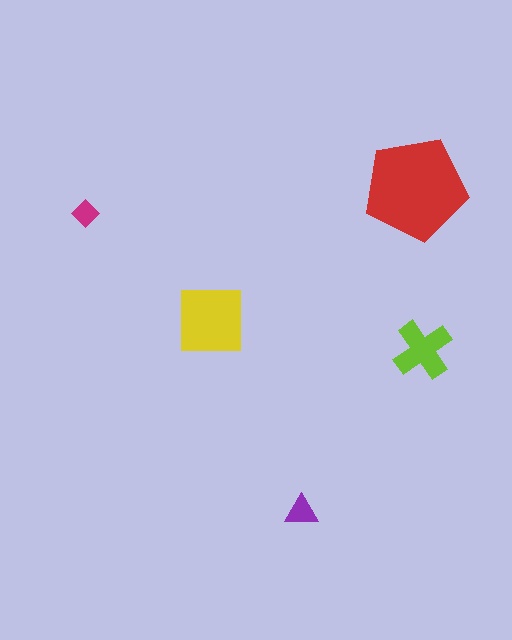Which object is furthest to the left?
The magenta diamond is leftmost.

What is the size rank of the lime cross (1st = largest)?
3rd.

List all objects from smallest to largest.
The magenta diamond, the purple triangle, the lime cross, the yellow square, the red pentagon.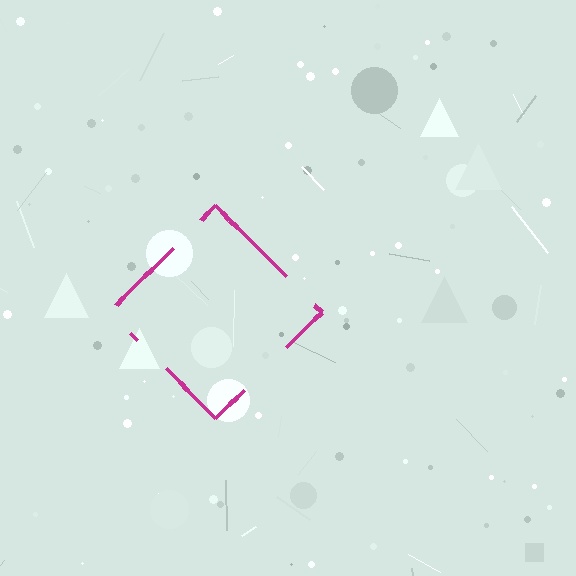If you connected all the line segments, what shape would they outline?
They would outline a diamond.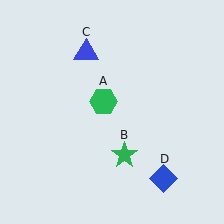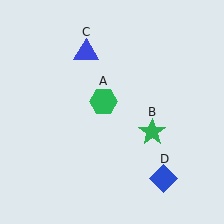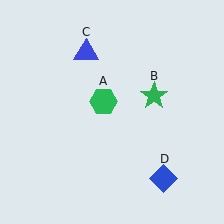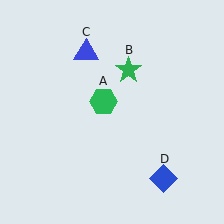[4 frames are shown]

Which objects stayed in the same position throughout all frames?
Green hexagon (object A) and blue triangle (object C) and blue diamond (object D) remained stationary.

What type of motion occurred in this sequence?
The green star (object B) rotated counterclockwise around the center of the scene.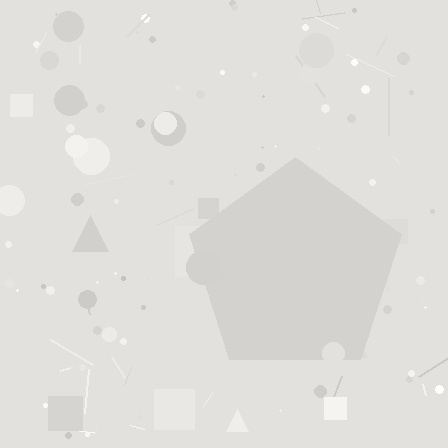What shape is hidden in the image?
A pentagon is hidden in the image.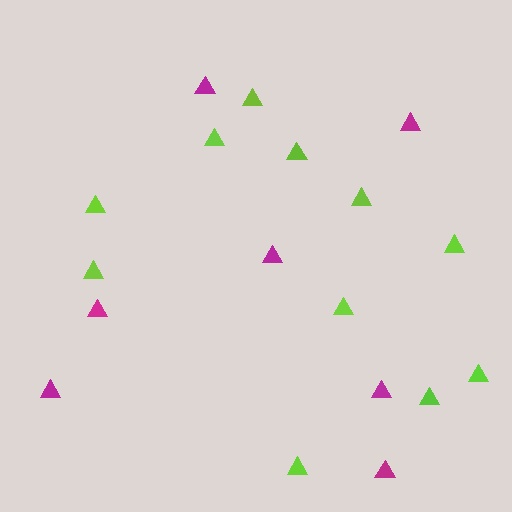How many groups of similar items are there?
There are 2 groups: one group of lime triangles (11) and one group of magenta triangles (7).